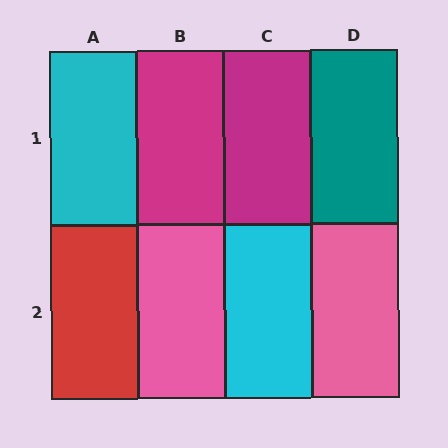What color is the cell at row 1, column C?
Magenta.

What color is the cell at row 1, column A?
Cyan.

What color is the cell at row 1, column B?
Magenta.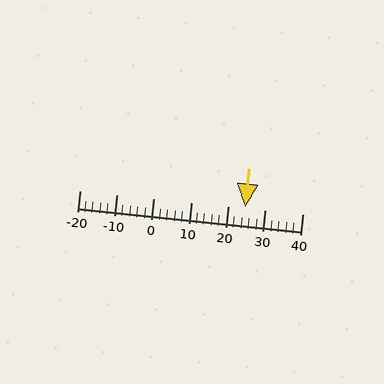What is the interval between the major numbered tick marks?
The major tick marks are spaced 10 units apart.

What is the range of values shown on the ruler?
The ruler shows values from -20 to 40.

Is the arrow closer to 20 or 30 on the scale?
The arrow is closer to 20.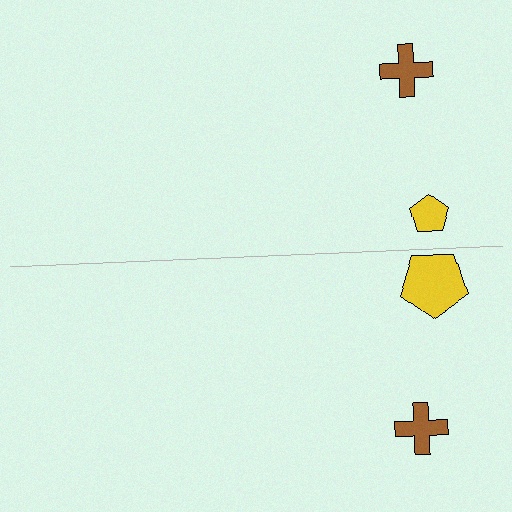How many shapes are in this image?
There are 4 shapes in this image.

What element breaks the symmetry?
The yellow pentagon on the bottom side has a different size than its mirror counterpart.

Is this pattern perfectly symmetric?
No, the pattern is not perfectly symmetric. The yellow pentagon on the bottom side has a different size than its mirror counterpart.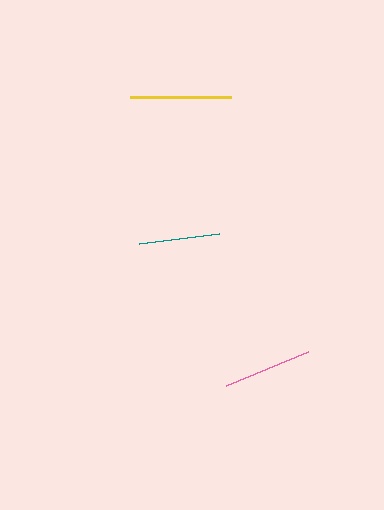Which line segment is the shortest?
The teal line is the shortest at approximately 81 pixels.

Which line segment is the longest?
The yellow line is the longest at approximately 101 pixels.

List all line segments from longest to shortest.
From longest to shortest: yellow, pink, teal.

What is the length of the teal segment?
The teal segment is approximately 81 pixels long.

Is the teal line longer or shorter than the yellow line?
The yellow line is longer than the teal line.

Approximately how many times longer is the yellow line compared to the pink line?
The yellow line is approximately 1.1 times the length of the pink line.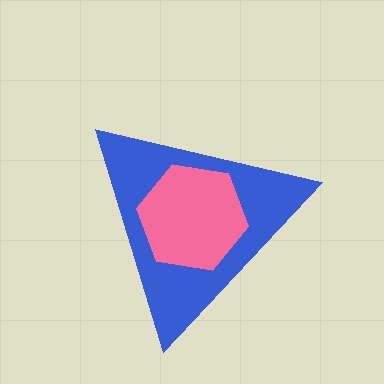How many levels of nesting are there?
2.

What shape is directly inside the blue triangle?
The pink hexagon.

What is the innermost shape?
The pink hexagon.